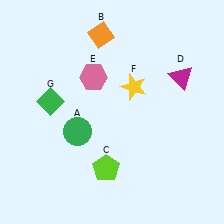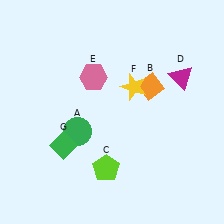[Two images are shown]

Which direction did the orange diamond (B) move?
The orange diamond (B) moved down.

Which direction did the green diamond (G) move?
The green diamond (G) moved down.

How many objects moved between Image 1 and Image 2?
2 objects moved between the two images.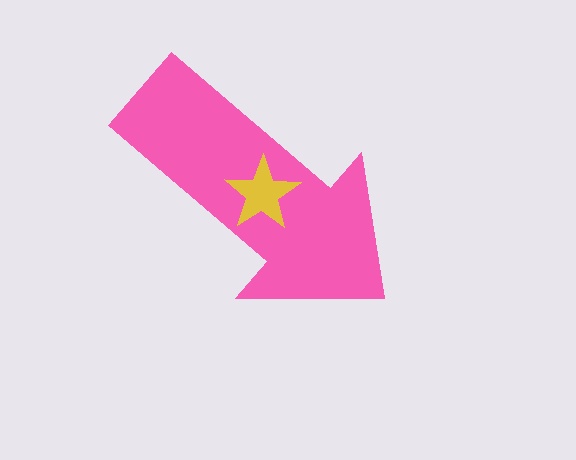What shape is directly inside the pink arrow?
The yellow star.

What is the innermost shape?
The yellow star.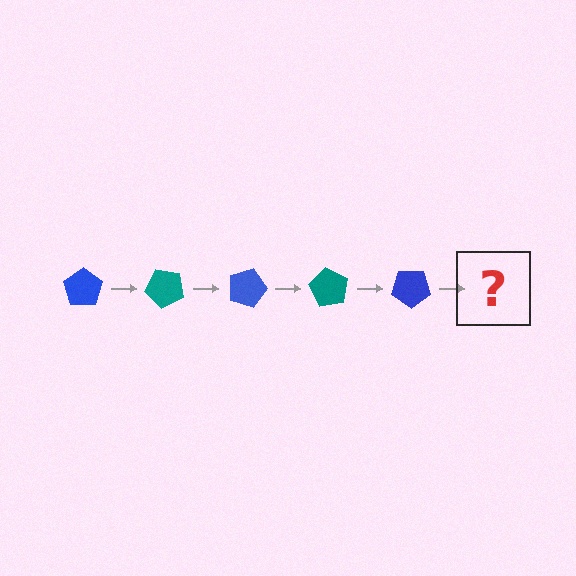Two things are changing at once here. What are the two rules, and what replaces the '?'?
The two rules are that it rotates 45 degrees each step and the color cycles through blue and teal. The '?' should be a teal pentagon, rotated 225 degrees from the start.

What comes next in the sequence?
The next element should be a teal pentagon, rotated 225 degrees from the start.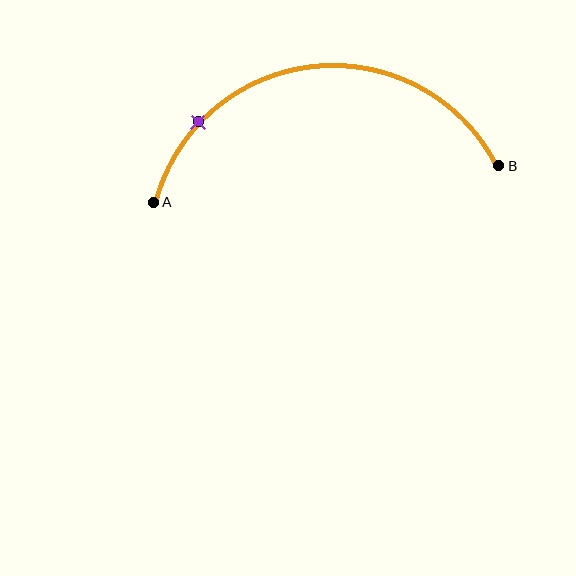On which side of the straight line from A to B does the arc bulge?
The arc bulges above the straight line connecting A and B.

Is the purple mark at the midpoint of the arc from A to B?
No. The purple mark lies on the arc but is closer to endpoint A. The arc midpoint would be at the point on the curve equidistant along the arc from both A and B.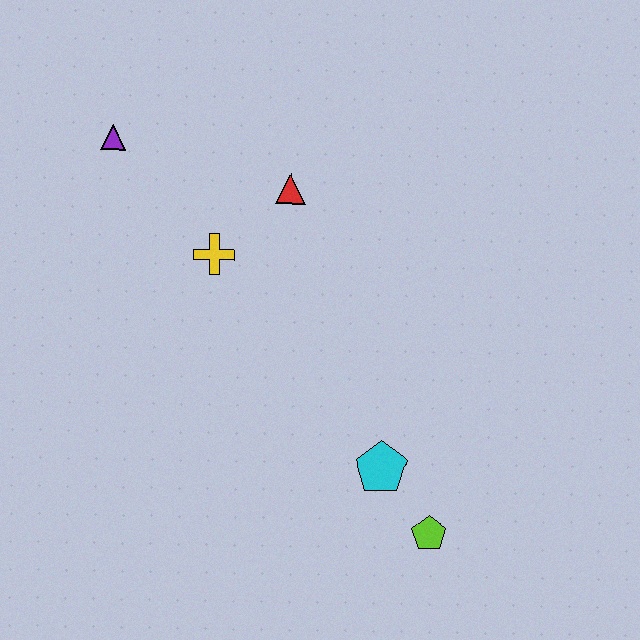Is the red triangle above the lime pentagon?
Yes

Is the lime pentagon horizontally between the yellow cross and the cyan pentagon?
No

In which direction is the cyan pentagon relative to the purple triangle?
The cyan pentagon is below the purple triangle.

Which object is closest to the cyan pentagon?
The lime pentagon is closest to the cyan pentagon.